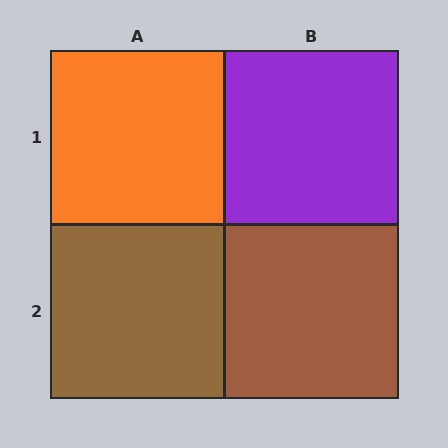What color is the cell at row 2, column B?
Brown.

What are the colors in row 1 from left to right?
Orange, purple.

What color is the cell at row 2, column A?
Brown.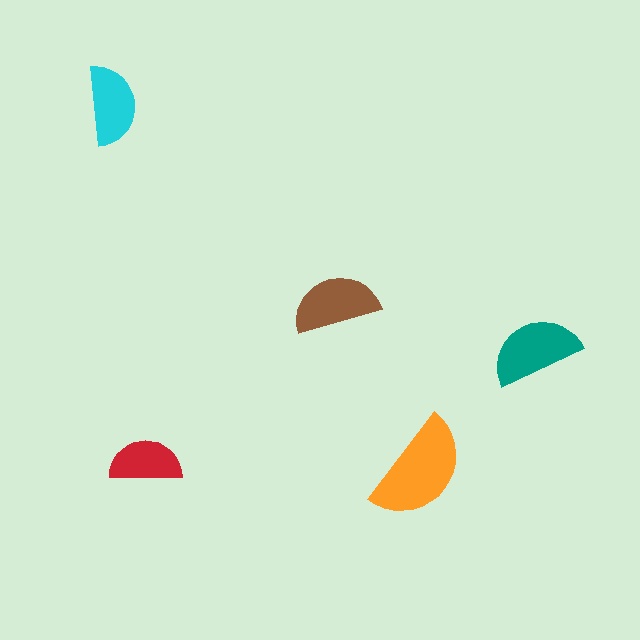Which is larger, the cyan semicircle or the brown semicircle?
The brown one.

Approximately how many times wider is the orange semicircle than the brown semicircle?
About 1.5 times wider.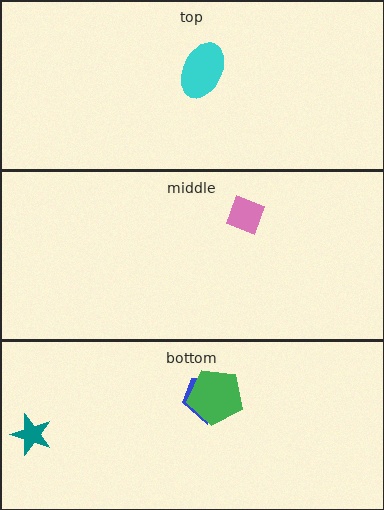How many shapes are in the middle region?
1.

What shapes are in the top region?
The cyan ellipse.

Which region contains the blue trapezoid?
The bottom region.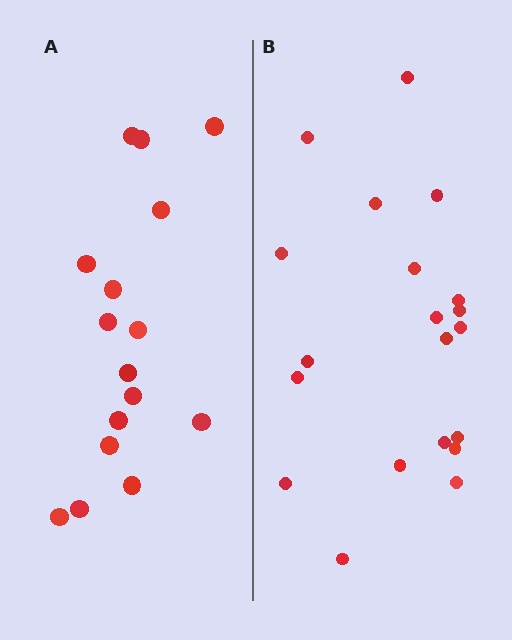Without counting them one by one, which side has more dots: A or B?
Region B (the right region) has more dots.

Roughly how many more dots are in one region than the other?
Region B has about 4 more dots than region A.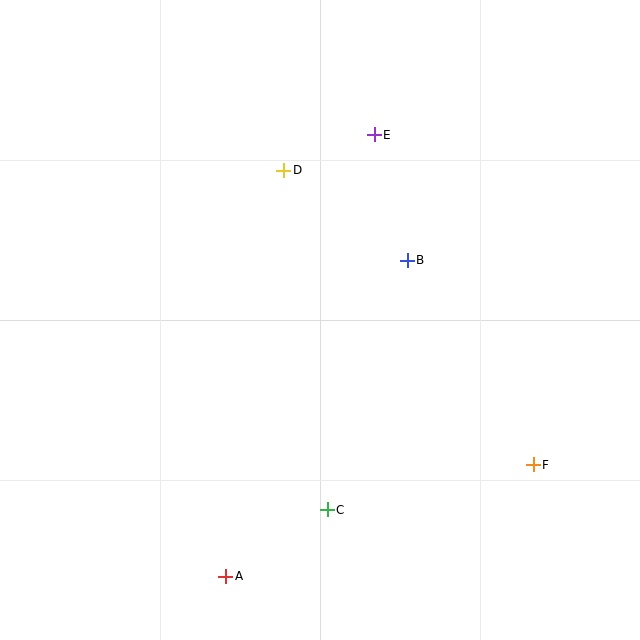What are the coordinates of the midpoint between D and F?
The midpoint between D and F is at (408, 317).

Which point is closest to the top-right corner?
Point E is closest to the top-right corner.